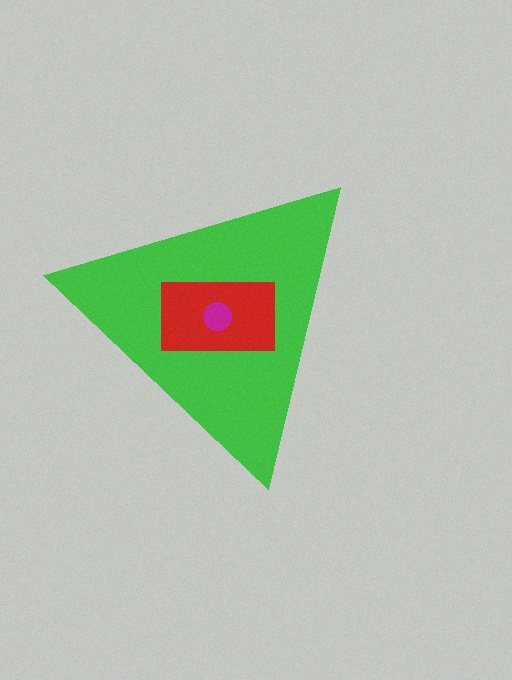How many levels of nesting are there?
3.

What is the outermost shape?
The green triangle.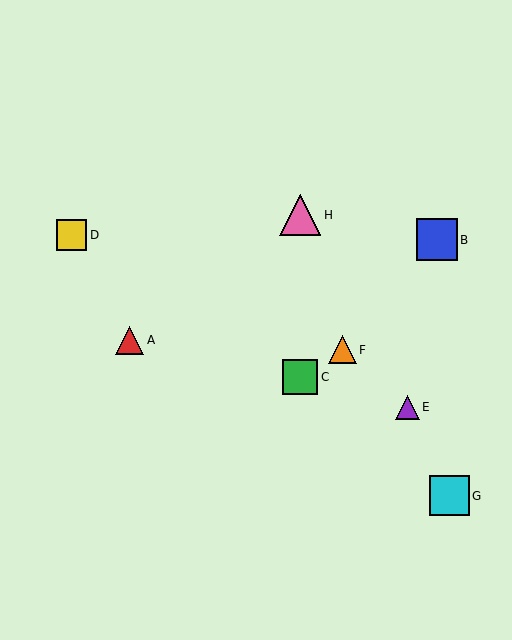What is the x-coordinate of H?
Object H is at x≈300.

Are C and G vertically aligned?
No, C is at x≈300 and G is at x≈449.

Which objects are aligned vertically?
Objects C, H are aligned vertically.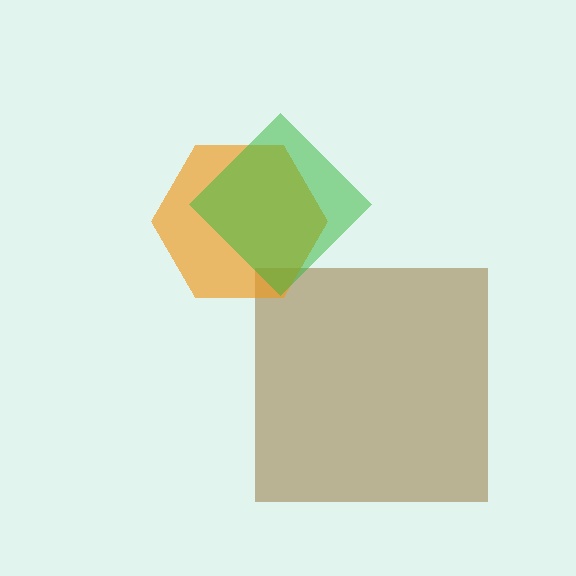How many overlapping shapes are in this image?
There are 3 overlapping shapes in the image.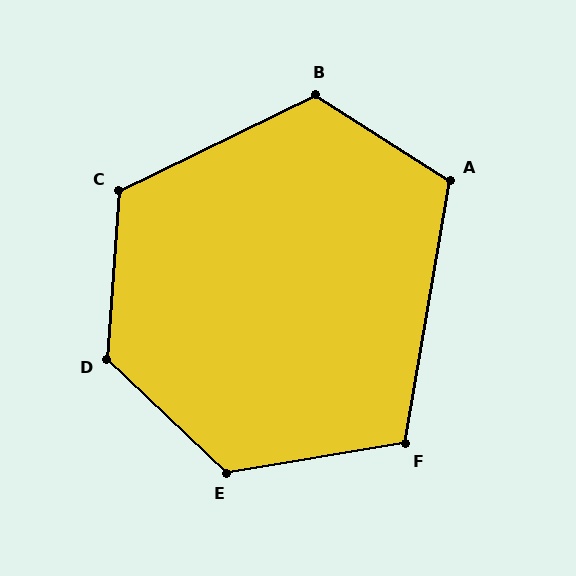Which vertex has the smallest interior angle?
F, at approximately 109 degrees.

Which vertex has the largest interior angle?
D, at approximately 129 degrees.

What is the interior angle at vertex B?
Approximately 122 degrees (obtuse).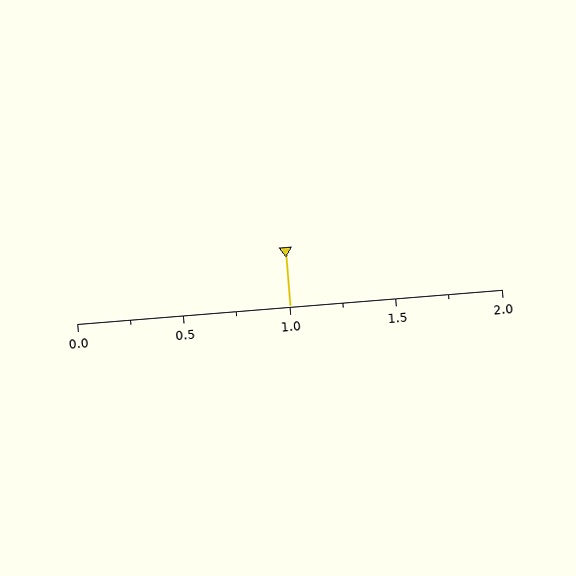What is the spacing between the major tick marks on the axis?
The major ticks are spaced 0.5 apart.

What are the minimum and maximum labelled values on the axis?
The axis runs from 0.0 to 2.0.